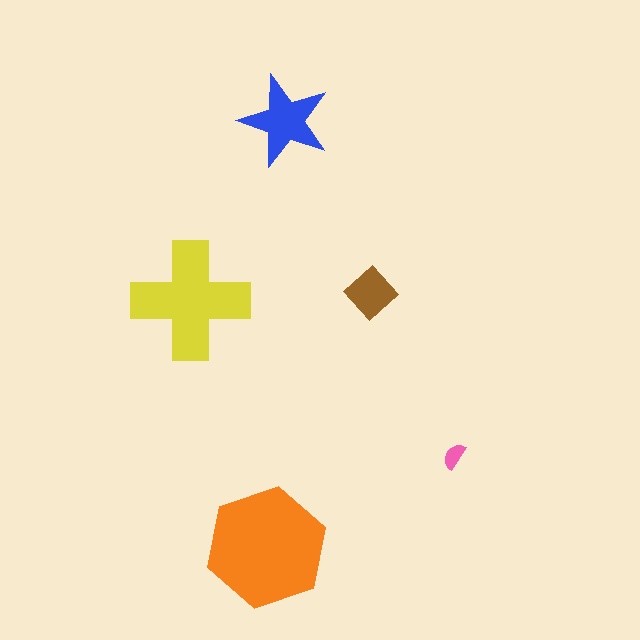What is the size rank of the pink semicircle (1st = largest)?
5th.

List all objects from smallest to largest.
The pink semicircle, the brown diamond, the blue star, the yellow cross, the orange hexagon.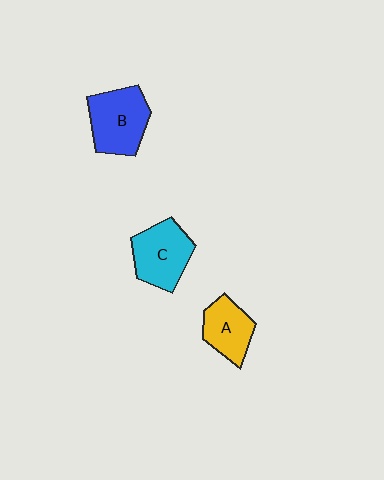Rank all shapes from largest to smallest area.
From largest to smallest: B (blue), C (cyan), A (yellow).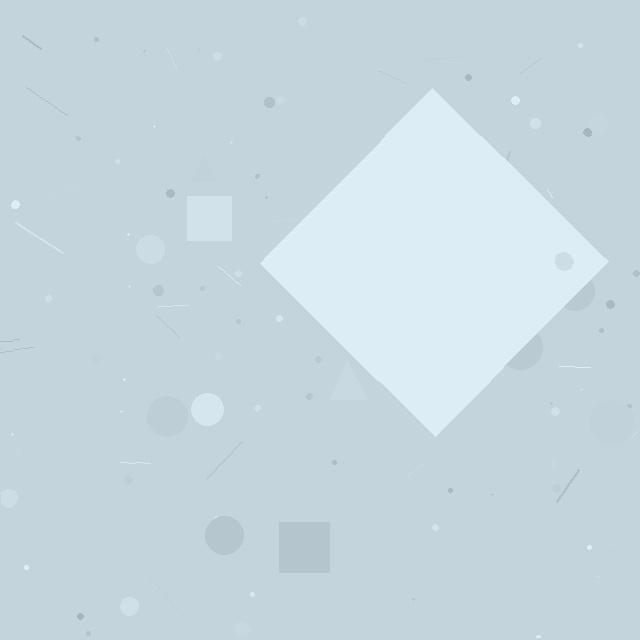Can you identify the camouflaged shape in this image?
The camouflaged shape is a diamond.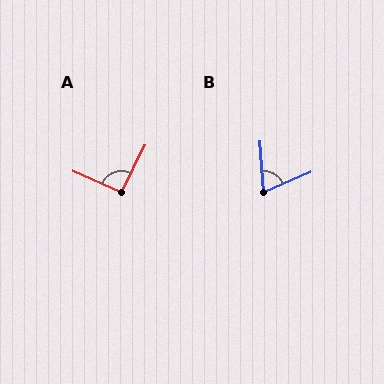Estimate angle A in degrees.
Approximately 93 degrees.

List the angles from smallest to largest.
B (70°), A (93°).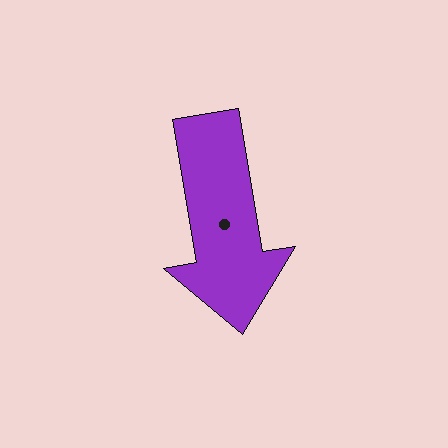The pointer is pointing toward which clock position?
Roughly 6 o'clock.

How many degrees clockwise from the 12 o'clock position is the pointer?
Approximately 171 degrees.